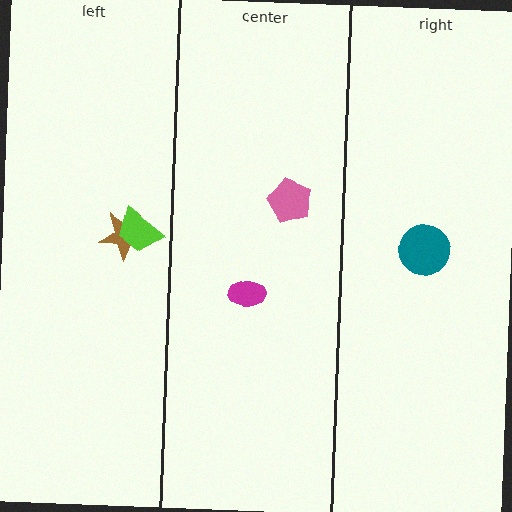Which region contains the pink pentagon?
The center region.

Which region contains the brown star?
The left region.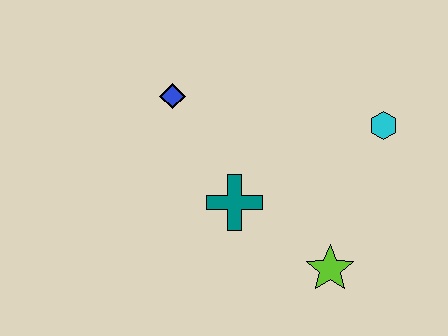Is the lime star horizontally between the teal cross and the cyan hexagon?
Yes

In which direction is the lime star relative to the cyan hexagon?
The lime star is below the cyan hexagon.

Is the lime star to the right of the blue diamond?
Yes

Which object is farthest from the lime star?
The blue diamond is farthest from the lime star.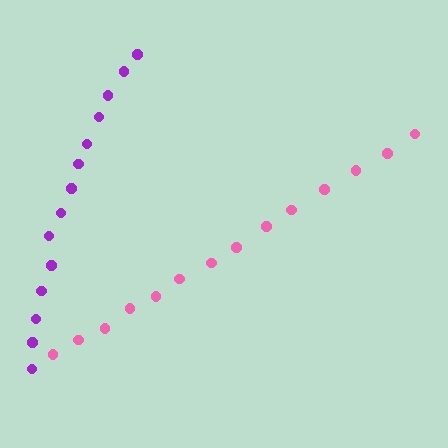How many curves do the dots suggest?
There are 2 distinct paths.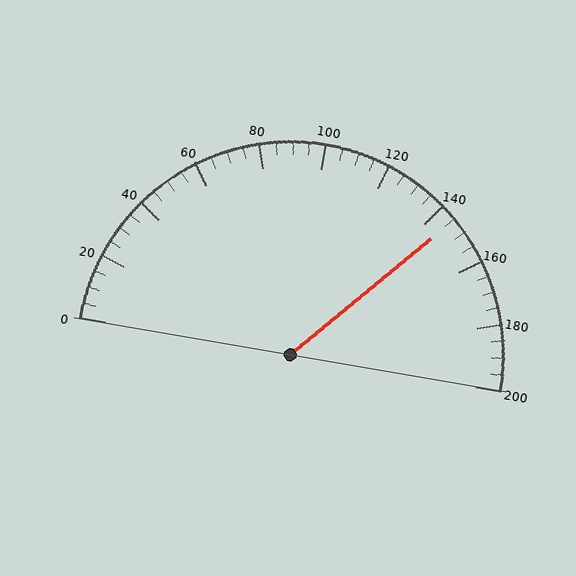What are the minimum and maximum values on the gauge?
The gauge ranges from 0 to 200.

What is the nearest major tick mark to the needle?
The nearest major tick mark is 140.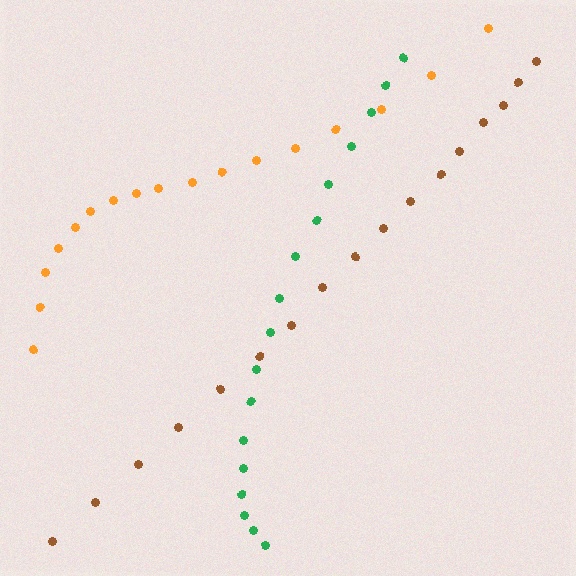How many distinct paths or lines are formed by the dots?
There are 3 distinct paths.